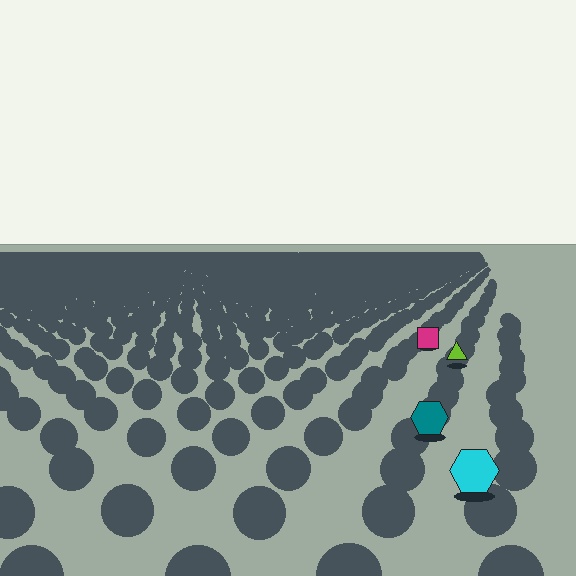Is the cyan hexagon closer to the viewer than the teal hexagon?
Yes. The cyan hexagon is closer — you can tell from the texture gradient: the ground texture is coarser near it.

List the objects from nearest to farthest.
From nearest to farthest: the cyan hexagon, the teal hexagon, the lime triangle, the magenta square.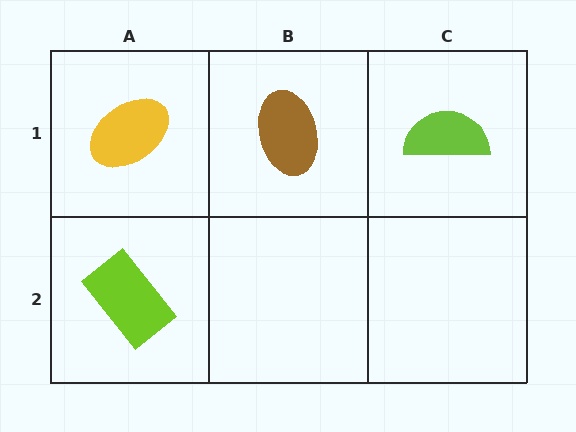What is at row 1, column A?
A yellow ellipse.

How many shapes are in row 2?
1 shape.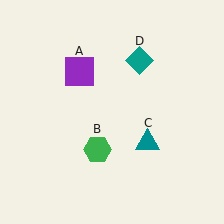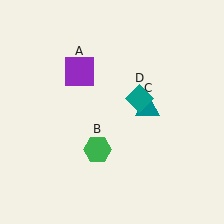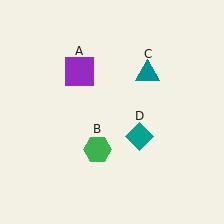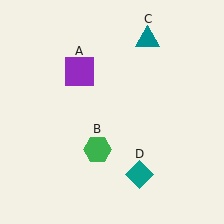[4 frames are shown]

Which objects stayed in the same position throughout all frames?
Purple square (object A) and green hexagon (object B) remained stationary.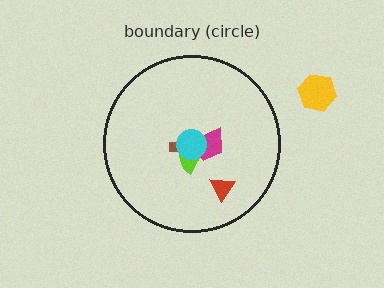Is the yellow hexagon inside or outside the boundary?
Outside.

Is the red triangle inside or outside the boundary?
Inside.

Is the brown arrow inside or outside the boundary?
Inside.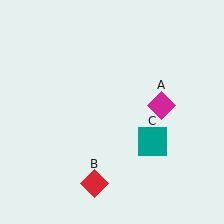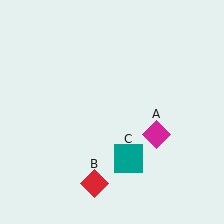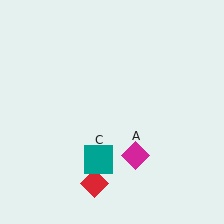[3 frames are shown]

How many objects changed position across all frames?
2 objects changed position: magenta diamond (object A), teal square (object C).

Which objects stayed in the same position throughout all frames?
Red diamond (object B) remained stationary.